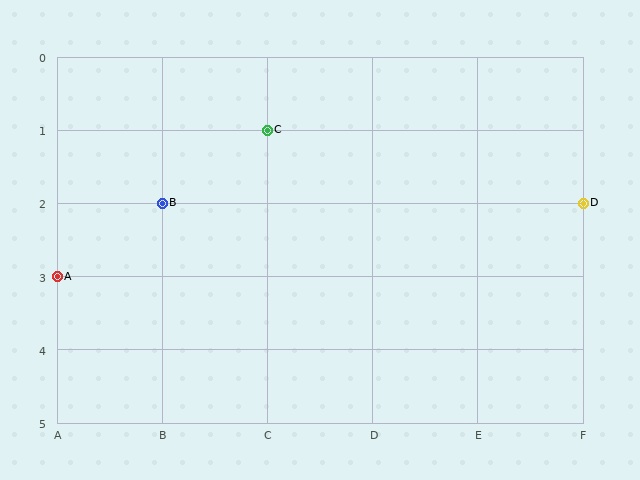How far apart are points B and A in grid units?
Points B and A are 1 column and 1 row apart (about 1.4 grid units diagonally).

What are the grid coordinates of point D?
Point D is at grid coordinates (F, 2).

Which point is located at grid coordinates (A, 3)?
Point A is at (A, 3).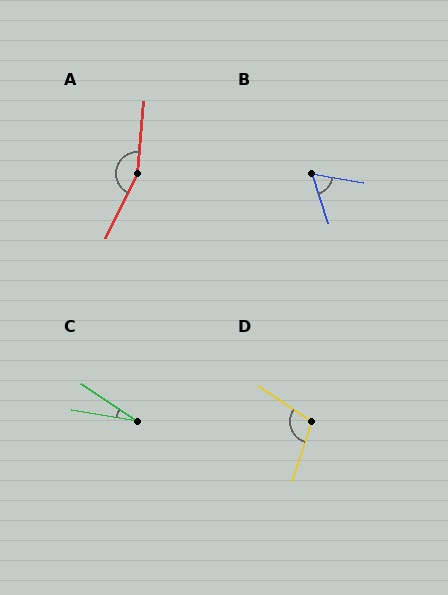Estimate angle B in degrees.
Approximately 62 degrees.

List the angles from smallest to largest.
C (24°), B (62°), D (105°), A (159°).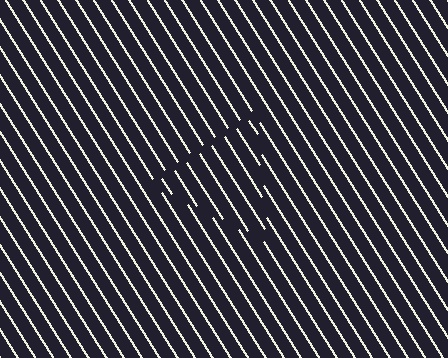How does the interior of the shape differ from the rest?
The interior of the shape contains the same grating, shifted by half a period — the contour is defined by the phase discontinuity where line-ends from the inner and outer gratings abut.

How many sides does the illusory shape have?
3 sides — the line-ends trace a triangle.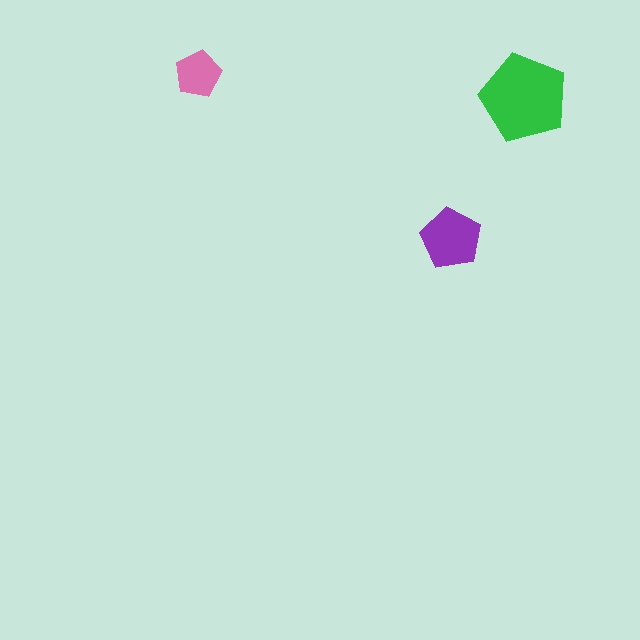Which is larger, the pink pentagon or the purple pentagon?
The purple one.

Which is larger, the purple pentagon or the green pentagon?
The green one.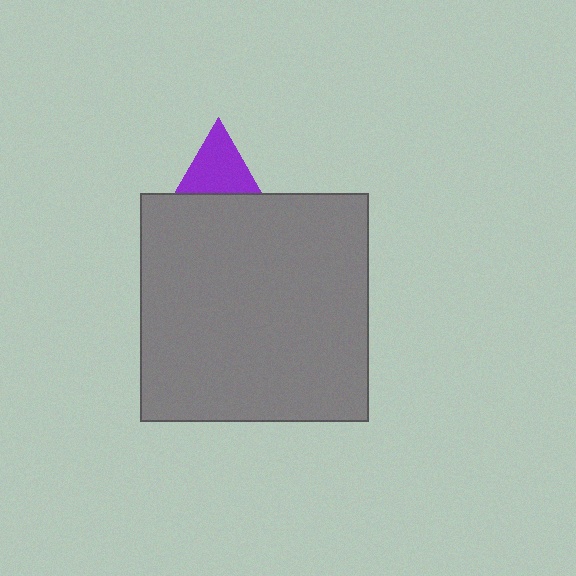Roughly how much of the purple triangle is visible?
A small part of it is visible (roughly 45%).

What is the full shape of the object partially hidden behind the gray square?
The partially hidden object is a purple triangle.